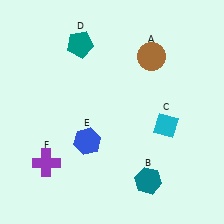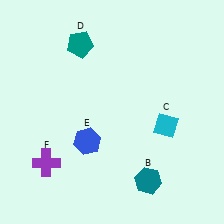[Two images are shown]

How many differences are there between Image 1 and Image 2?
There is 1 difference between the two images.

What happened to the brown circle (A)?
The brown circle (A) was removed in Image 2. It was in the top-right area of Image 1.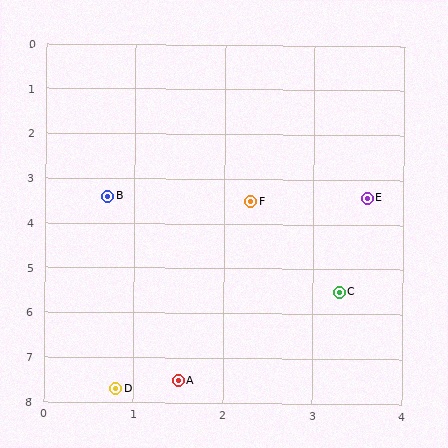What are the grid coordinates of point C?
Point C is at approximately (3.3, 5.5).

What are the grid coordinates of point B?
Point B is at approximately (0.7, 3.4).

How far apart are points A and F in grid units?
Points A and F are about 4.1 grid units apart.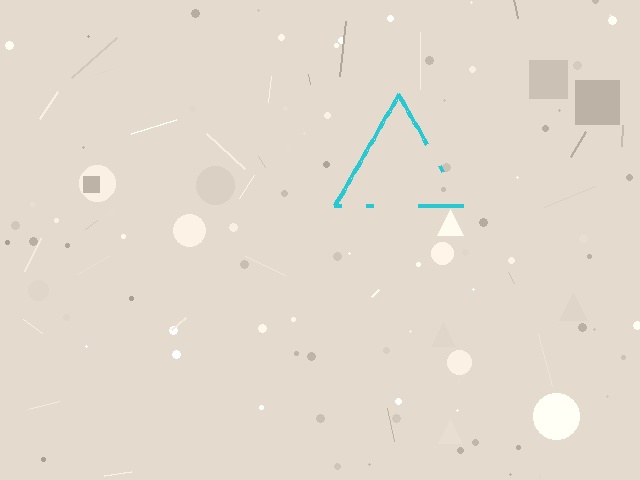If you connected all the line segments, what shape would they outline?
They would outline a triangle.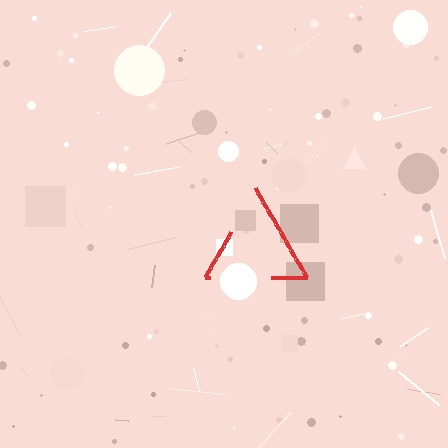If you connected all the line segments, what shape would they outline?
They would outline a triangle.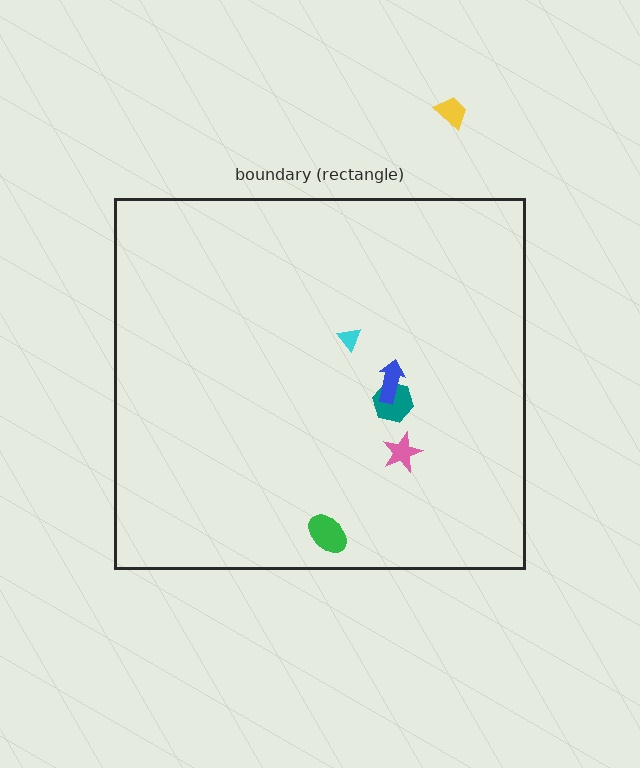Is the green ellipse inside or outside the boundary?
Inside.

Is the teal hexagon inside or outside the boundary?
Inside.